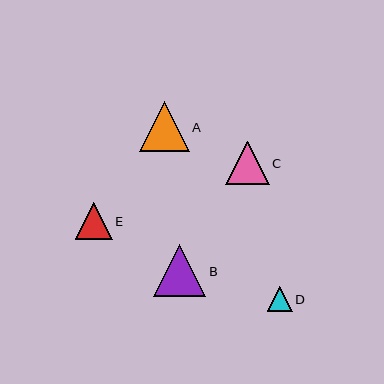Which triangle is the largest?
Triangle B is the largest with a size of approximately 52 pixels.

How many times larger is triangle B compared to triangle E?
Triangle B is approximately 1.4 times the size of triangle E.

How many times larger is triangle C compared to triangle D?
Triangle C is approximately 1.7 times the size of triangle D.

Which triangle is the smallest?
Triangle D is the smallest with a size of approximately 25 pixels.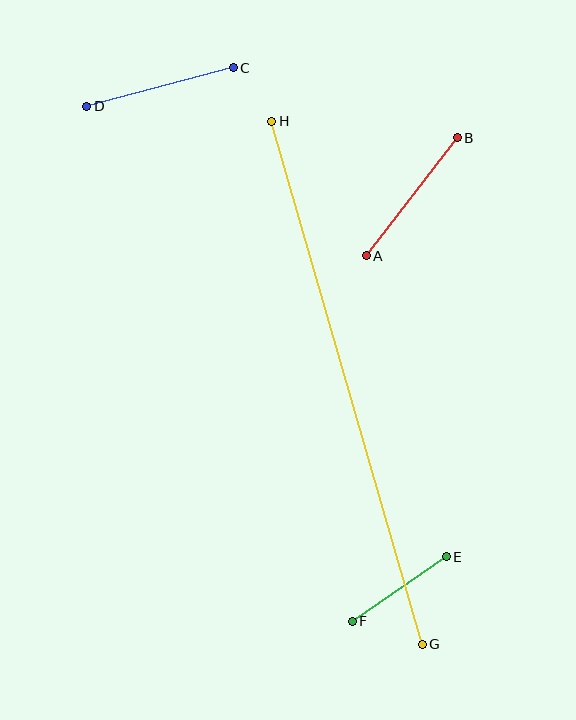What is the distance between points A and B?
The distance is approximately 149 pixels.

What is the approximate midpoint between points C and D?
The midpoint is at approximately (160, 87) pixels.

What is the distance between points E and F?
The distance is approximately 114 pixels.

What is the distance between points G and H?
The distance is approximately 544 pixels.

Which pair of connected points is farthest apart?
Points G and H are farthest apart.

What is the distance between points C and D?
The distance is approximately 152 pixels.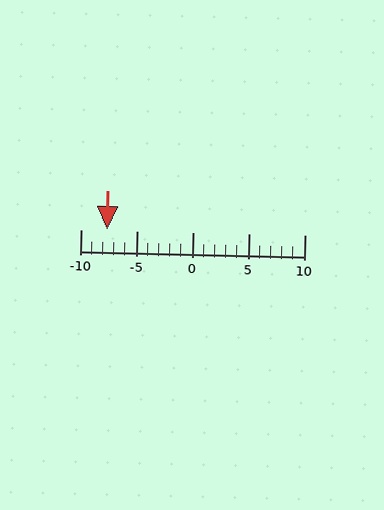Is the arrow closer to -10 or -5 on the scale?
The arrow is closer to -10.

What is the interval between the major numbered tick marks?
The major tick marks are spaced 5 units apart.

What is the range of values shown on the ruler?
The ruler shows values from -10 to 10.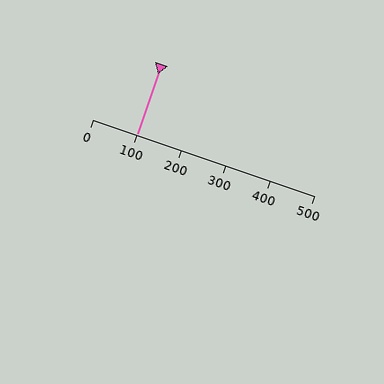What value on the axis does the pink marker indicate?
The marker indicates approximately 100.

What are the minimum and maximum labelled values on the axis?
The axis runs from 0 to 500.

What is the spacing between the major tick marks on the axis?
The major ticks are spaced 100 apart.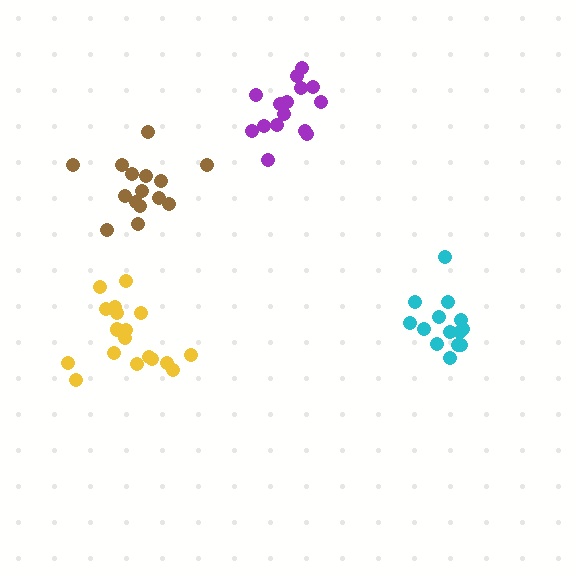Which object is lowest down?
The yellow cluster is bottommost.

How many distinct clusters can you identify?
There are 4 distinct clusters.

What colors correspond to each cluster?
The clusters are colored: cyan, purple, brown, yellow.